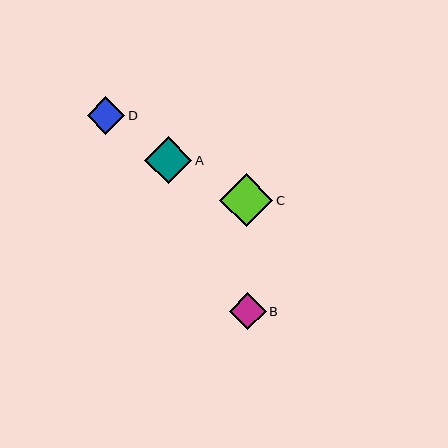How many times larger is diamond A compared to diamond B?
Diamond A is approximately 1.3 times the size of diamond B.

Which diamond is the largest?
Diamond C is the largest with a size of approximately 53 pixels.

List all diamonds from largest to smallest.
From largest to smallest: C, A, D, B.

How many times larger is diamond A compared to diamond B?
Diamond A is approximately 1.3 times the size of diamond B.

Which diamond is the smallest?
Diamond B is the smallest with a size of approximately 37 pixels.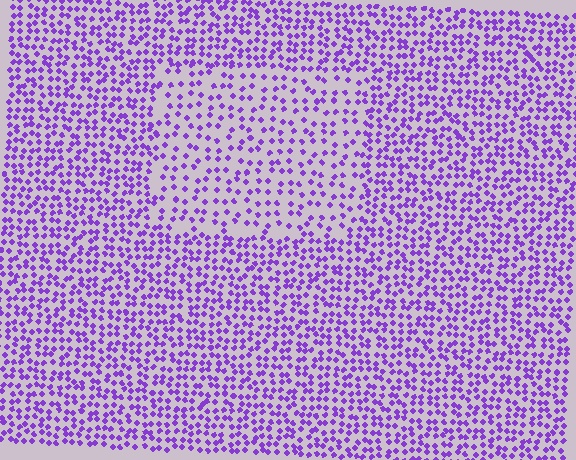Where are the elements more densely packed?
The elements are more densely packed outside the rectangle boundary.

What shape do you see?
I see a rectangle.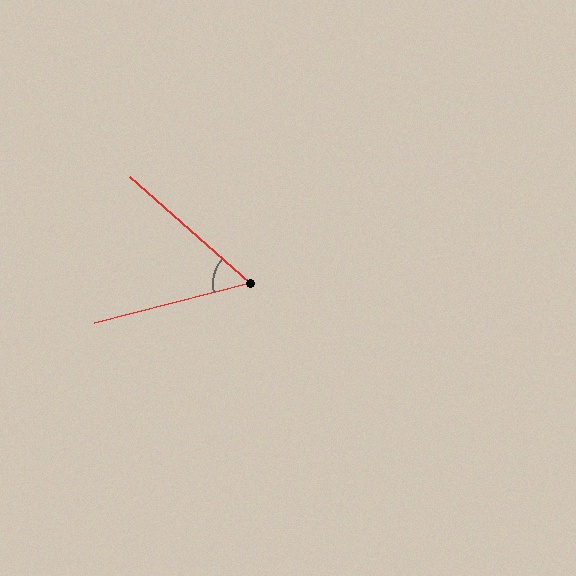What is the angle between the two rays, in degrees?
Approximately 56 degrees.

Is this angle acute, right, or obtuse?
It is acute.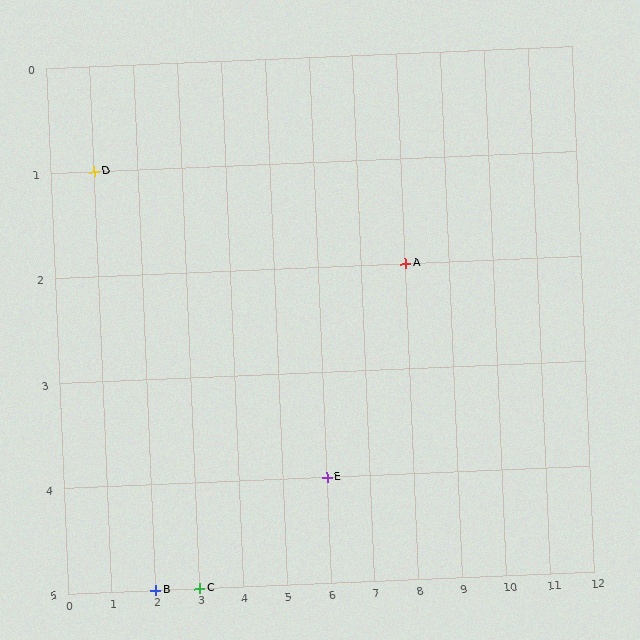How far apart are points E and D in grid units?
Points E and D are 5 columns and 3 rows apart (about 5.8 grid units diagonally).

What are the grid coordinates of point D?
Point D is at grid coordinates (1, 1).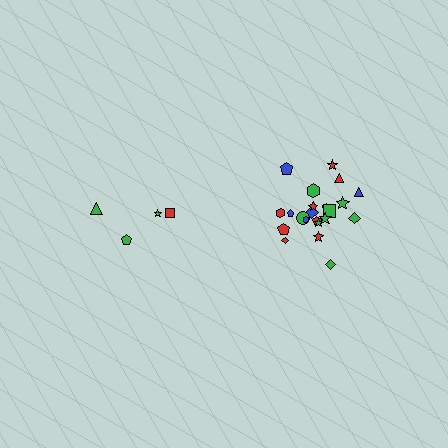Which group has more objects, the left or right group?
The right group.